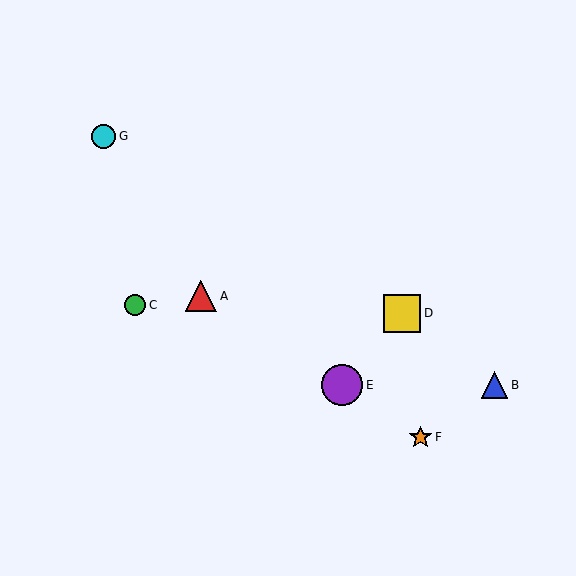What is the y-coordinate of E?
Object E is at y≈385.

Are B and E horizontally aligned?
Yes, both are at y≈385.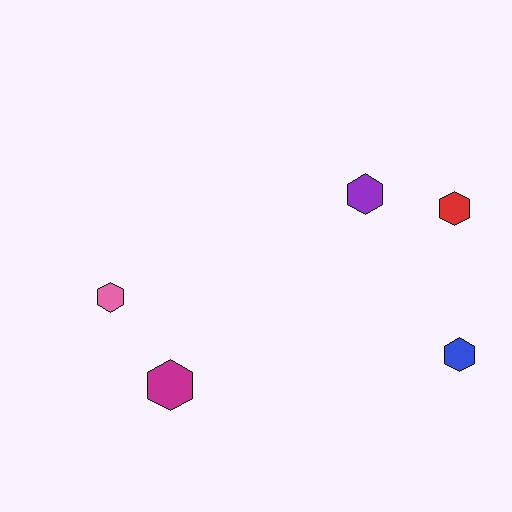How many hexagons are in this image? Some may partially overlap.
There are 5 hexagons.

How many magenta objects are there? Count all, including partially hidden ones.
There is 1 magenta object.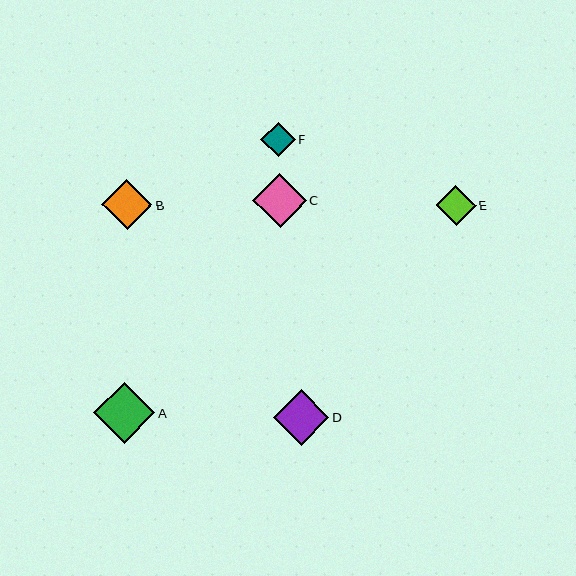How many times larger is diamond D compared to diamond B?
Diamond D is approximately 1.1 times the size of diamond B.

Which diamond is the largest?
Diamond A is the largest with a size of approximately 61 pixels.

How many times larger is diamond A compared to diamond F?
Diamond A is approximately 1.8 times the size of diamond F.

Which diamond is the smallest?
Diamond F is the smallest with a size of approximately 34 pixels.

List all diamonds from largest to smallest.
From largest to smallest: A, D, C, B, E, F.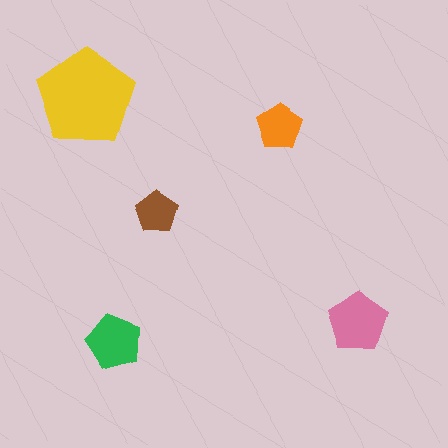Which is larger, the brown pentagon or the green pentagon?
The green one.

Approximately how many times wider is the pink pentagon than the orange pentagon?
About 1.5 times wider.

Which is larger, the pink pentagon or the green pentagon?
The pink one.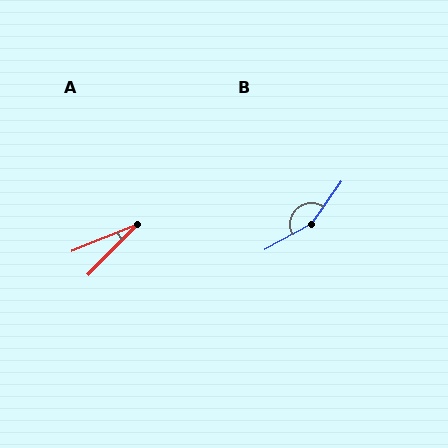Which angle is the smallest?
A, at approximately 23 degrees.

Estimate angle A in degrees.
Approximately 23 degrees.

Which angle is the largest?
B, at approximately 154 degrees.